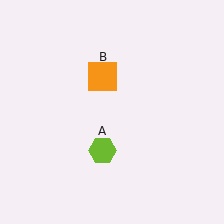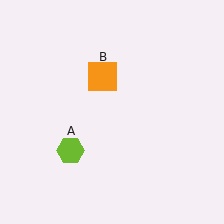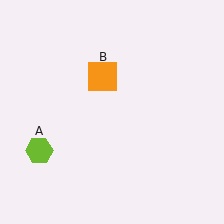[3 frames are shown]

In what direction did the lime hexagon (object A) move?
The lime hexagon (object A) moved left.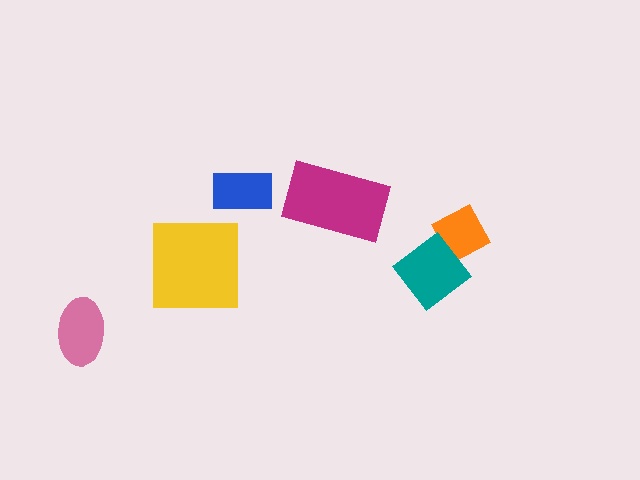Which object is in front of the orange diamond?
The teal diamond is in front of the orange diamond.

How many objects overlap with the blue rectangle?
0 objects overlap with the blue rectangle.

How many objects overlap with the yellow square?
0 objects overlap with the yellow square.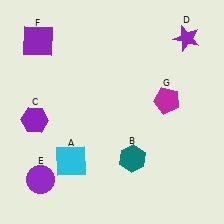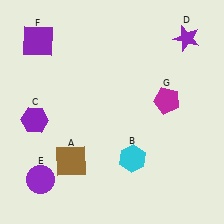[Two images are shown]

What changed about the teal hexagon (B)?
In Image 1, B is teal. In Image 2, it changed to cyan.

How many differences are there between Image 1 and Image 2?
There are 2 differences between the two images.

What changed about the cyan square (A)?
In Image 1, A is cyan. In Image 2, it changed to brown.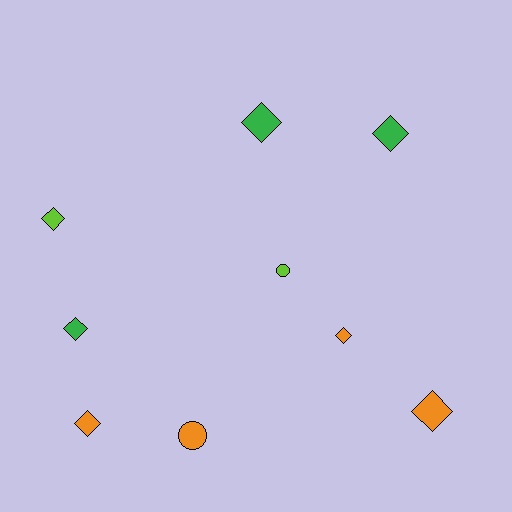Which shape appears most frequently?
Diamond, with 7 objects.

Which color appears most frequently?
Orange, with 4 objects.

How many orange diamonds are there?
There are 3 orange diamonds.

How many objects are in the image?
There are 9 objects.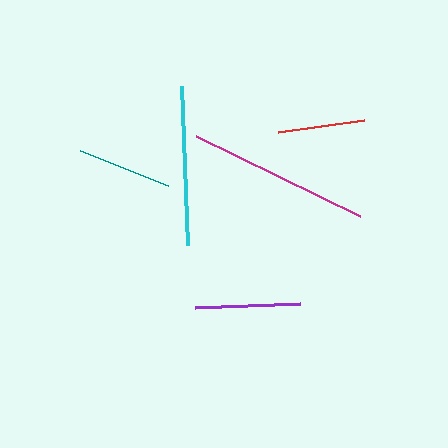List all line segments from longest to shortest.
From longest to shortest: magenta, cyan, purple, teal, red.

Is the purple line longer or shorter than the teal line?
The purple line is longer than the teal line.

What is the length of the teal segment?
The teal segment is approximately 95 pixels long.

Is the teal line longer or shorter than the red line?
The teal line is longer than the red line.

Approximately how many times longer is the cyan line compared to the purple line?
The cyan line is approximately 1.5 times the length of the purple line.